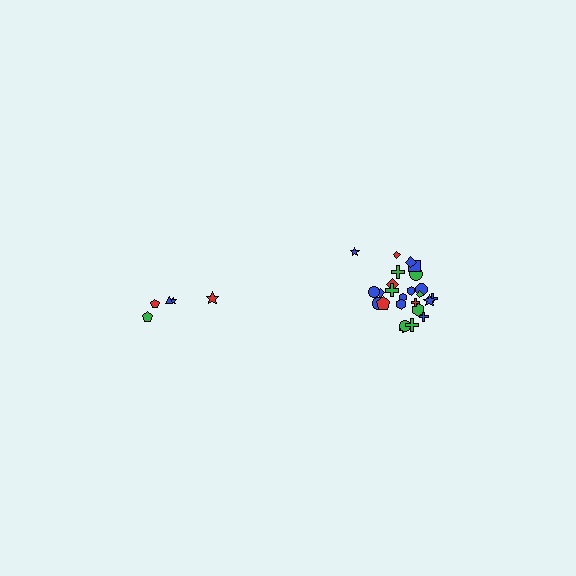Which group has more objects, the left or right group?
The right group.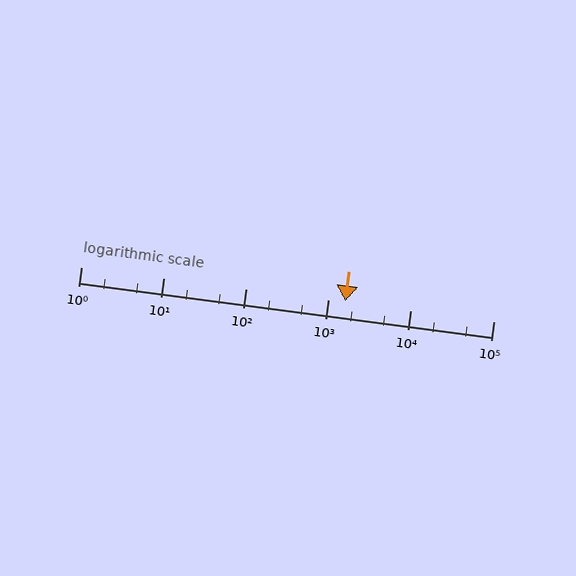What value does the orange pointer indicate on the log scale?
The pointer indicates approximately 1600.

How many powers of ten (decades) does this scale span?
The scale spans 5 decades, from 1 to 100000.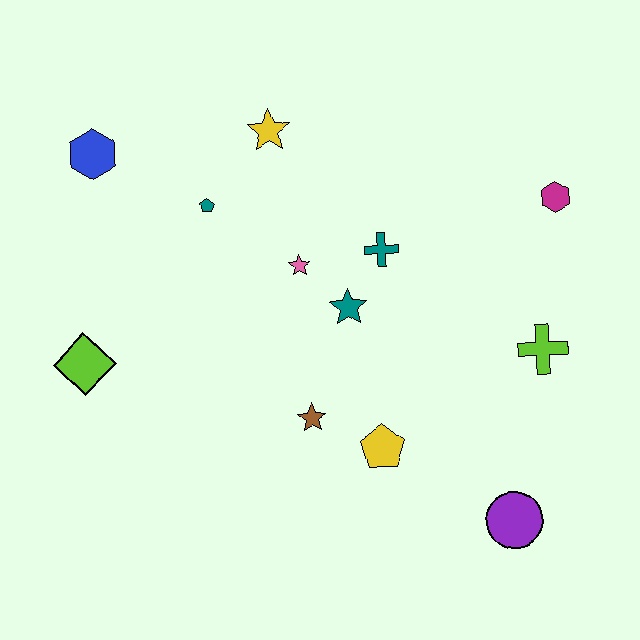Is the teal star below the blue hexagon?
Yes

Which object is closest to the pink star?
The teal star is closest to the pink star.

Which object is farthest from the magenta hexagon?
The lime diamond is farthest from the magenta hexagon.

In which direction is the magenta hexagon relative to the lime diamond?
The magenta hexagon is to the right of the lime diamond.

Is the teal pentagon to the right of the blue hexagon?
Yes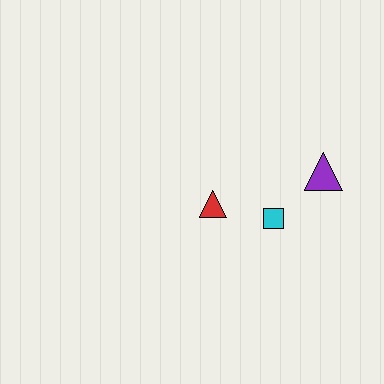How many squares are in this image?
There is 1 square.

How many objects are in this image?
There are 3 objects.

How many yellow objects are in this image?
There are no yellow objects.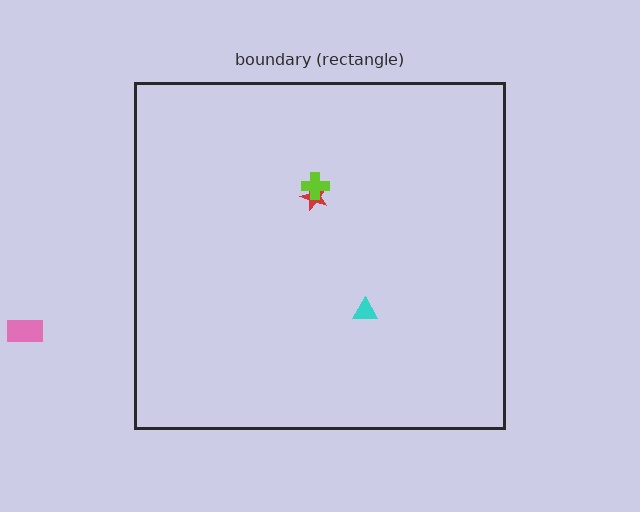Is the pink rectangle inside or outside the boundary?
Outside.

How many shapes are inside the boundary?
3 inside, 1 outside.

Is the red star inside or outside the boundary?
Inside.